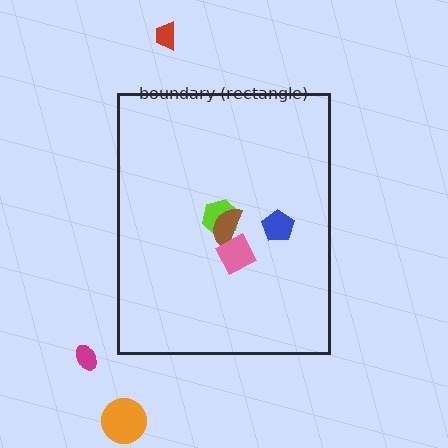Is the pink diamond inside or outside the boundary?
Inside.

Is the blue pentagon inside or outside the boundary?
Inside.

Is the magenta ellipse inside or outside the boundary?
Outside.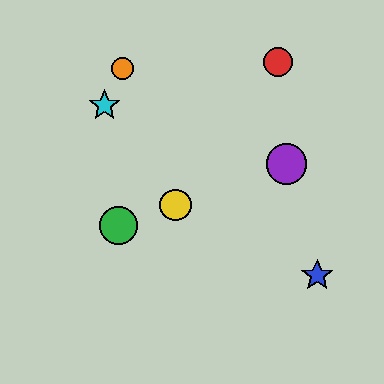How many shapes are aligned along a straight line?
3 shapes (the green circle, the yellow circle, the purple circle) are aligned along a straight line.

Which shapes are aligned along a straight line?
The green circle, the yellow circle, the purple circle are aligned along a straight line.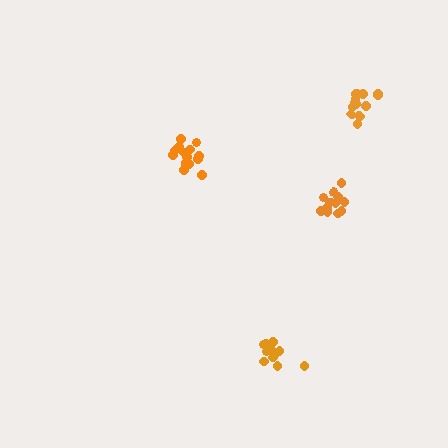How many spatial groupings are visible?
There are 4 spatial groupings.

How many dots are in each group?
Group 1: 14 dots, Group 2: 15 dots, Group 3: 11 dots, Group 4: 13 dots (53 total).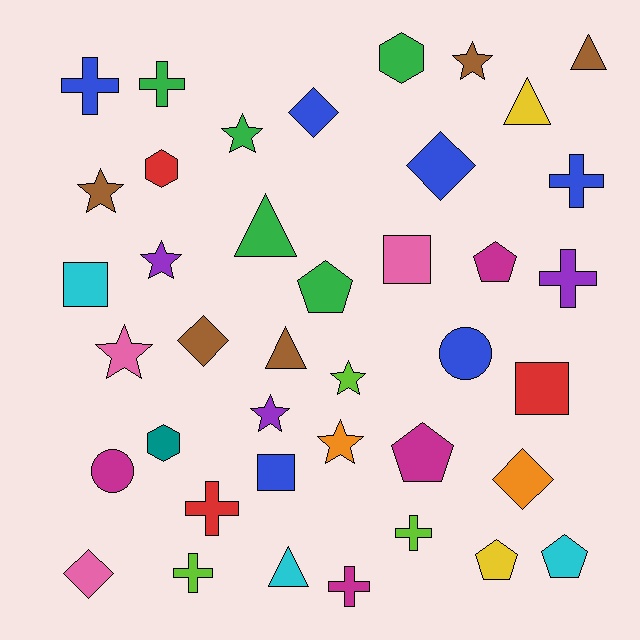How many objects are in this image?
There are 40 objects.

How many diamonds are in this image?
There are 5 diamonds.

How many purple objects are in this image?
There are 3 purple objects.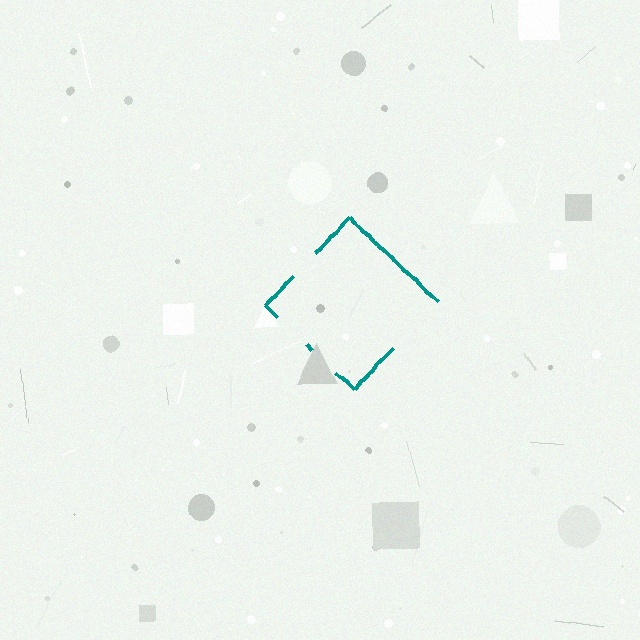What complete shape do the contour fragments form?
The contour fragments form a diamond.